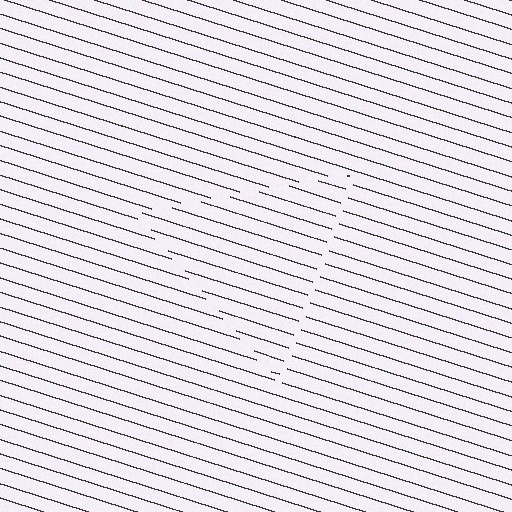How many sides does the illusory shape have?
3 sides — the line-ends trace a triangle.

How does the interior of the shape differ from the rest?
The interior of the shape contains the same grating, shifted by half a period — the contour is defined by the phase discontinuity where line-ends from the inner and outer gratings abut.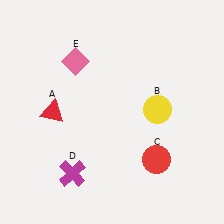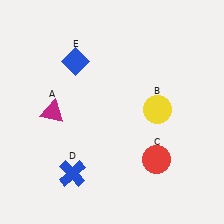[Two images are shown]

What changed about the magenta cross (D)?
In Image 1, D is magenta. In Image 2, it changed to blue.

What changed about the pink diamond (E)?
In Image 1, E is pink. In Image 2, it changed to blue.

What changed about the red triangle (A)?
In Image 1, A is red. In Image 2, it changed to magenta.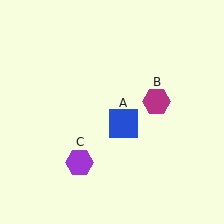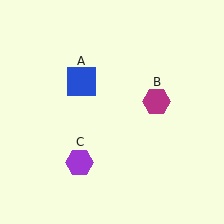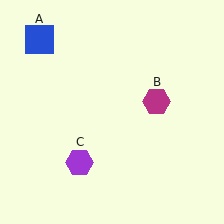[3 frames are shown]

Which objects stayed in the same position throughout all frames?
Magenta hexagon (object B) and purple hexagon (object C) remained stationary.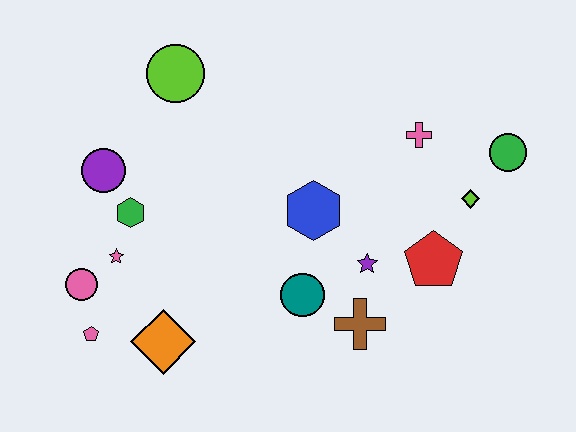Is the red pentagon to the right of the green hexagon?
Yes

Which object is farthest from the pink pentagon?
The green circle is farthest from the pink pentagon.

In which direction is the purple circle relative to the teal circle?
The purple circle is to the left of the teal circle.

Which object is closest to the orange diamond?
The pink pentagon is closest to the orange diamond.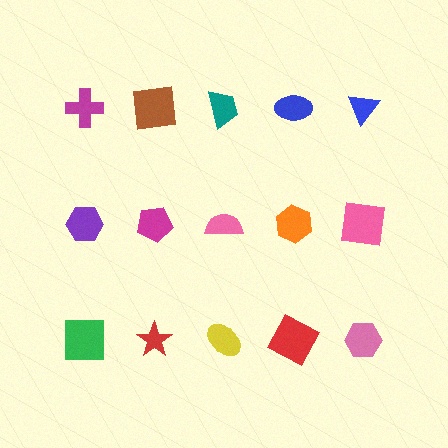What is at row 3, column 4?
A red square.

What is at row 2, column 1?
A purple hexagon.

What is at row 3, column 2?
A red star.